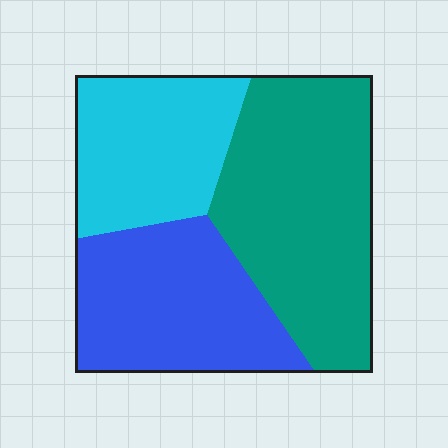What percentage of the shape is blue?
Blue covers 31% of the shape.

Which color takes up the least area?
Cyan, at roughly 25%.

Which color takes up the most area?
Teal, at roughly 40%.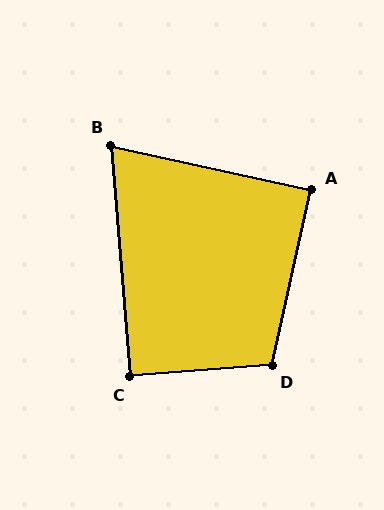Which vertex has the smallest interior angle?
B, at approximately 73 degrees.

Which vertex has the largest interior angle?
D, at approximately 107 degrees.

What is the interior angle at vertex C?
Approximately 90 degrees (approximately right).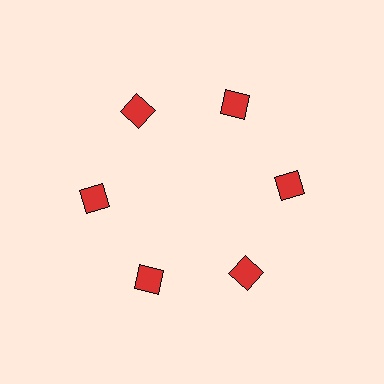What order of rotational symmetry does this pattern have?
This pattern has 6-fold rotational symmetry.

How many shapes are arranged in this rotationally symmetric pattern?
There are 6 shapes, arranged in 6 groups of 1.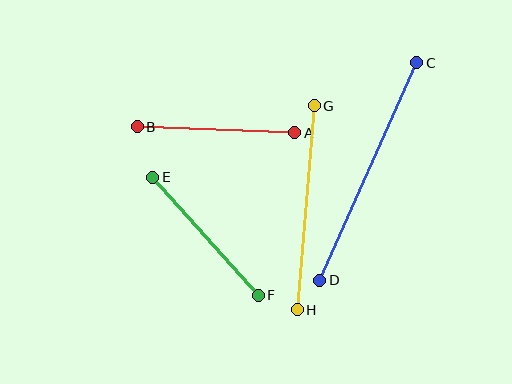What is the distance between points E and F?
The distance is approximately 158 pixels.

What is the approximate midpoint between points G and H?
The midpoint is at approximately (306, 208) pixels.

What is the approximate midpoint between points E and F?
The midpoint is at approximately (206, 236) pixels.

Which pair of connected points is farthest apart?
Points C and D are farthest apart.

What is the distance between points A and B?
The distance is approximately 157 pixels.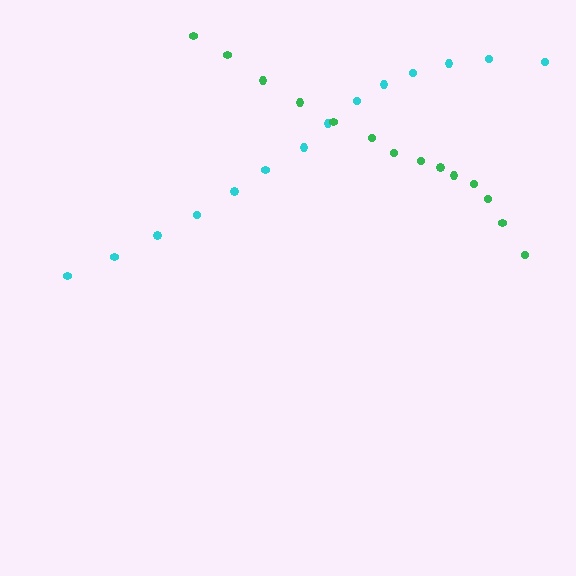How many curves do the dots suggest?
There are 2 distinct paths.